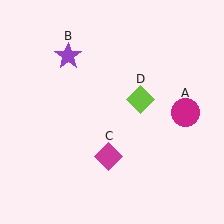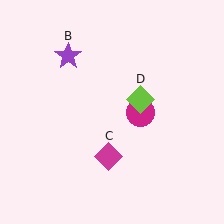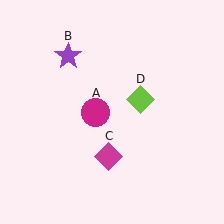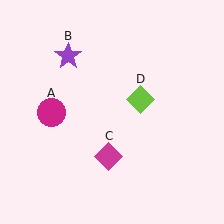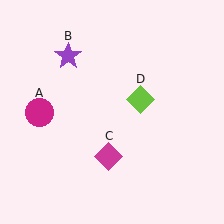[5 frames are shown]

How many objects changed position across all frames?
1 object changed position: magenta circle (object A).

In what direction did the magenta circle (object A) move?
The magenta circle (object A) moved left.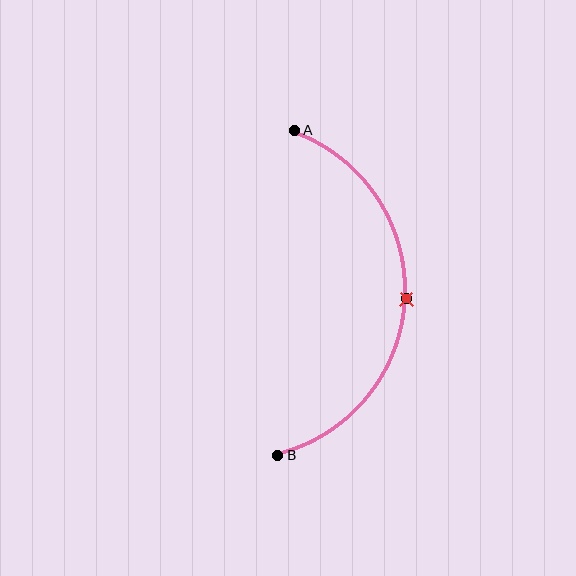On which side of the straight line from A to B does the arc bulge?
The arc bulges to the right of the straight line connecting A and B.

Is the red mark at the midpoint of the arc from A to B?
Yes. The red mark lies on the arc at equal arc-length from both A and B — it is the arc midpoint.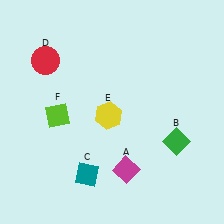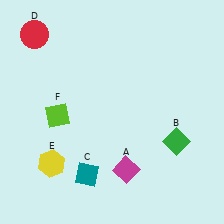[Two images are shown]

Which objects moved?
The objects that moved are: the red circle (D), the yellow hexagon (E).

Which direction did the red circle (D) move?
The red circle (D) moved up.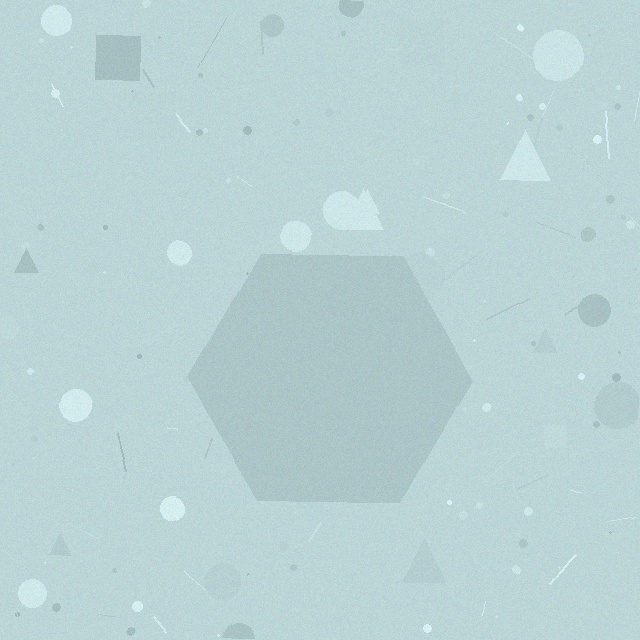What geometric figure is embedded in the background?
A hexagon is embedded in the background.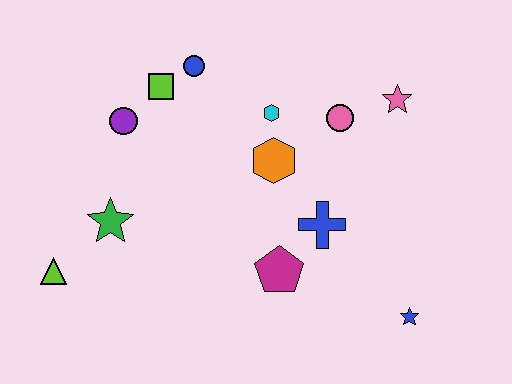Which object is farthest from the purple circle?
The blue star is farthest from the purple circle.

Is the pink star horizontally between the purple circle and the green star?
No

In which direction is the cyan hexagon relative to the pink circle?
The cyan hexagon is to the left of the pink circle.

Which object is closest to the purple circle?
The lime square is closest to the purple circle.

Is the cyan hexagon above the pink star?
No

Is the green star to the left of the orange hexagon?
Yes